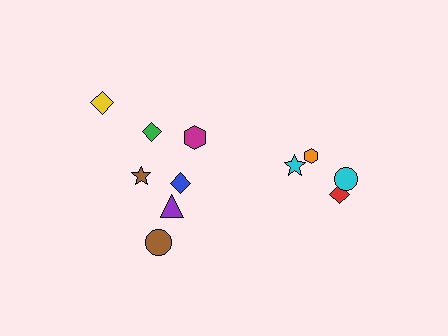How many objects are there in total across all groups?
There are 11 objects.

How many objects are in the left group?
There are 7 objects.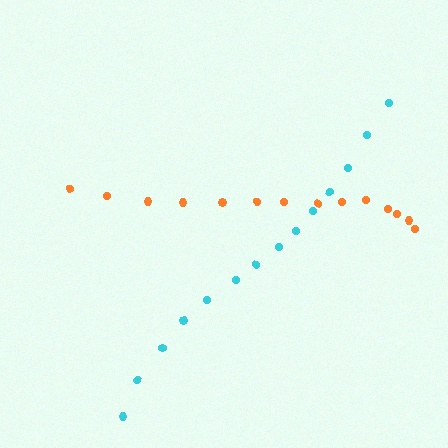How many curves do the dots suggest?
There are 2 distinct paths.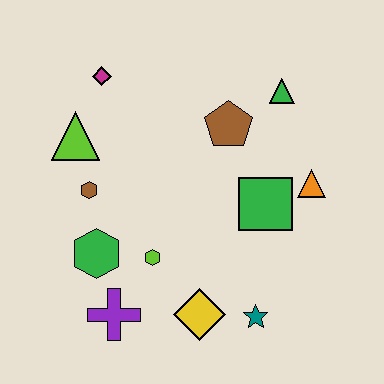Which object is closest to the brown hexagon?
The lime triangle is closest to the brown hexagon.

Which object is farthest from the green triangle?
The purple cross is farthest from the green triangle.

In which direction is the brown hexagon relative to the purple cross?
The brown hexagon is above the purple cross.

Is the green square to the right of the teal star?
Yes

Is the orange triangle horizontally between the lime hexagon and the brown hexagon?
No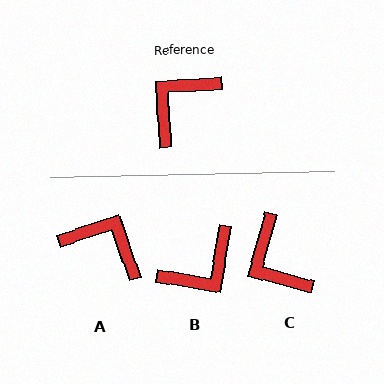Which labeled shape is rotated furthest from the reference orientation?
B, about 167 degrees away.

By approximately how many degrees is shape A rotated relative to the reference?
Approximately 75 degrees clockwise.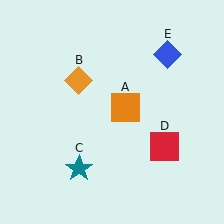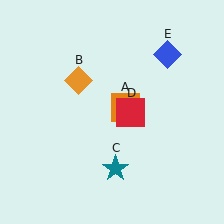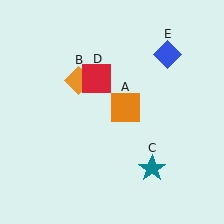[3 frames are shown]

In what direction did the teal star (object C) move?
The teal star (object C) moved right.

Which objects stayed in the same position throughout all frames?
Orange square (object A) and orange diamond (object B) and blue diamond (object E) remained stationary.